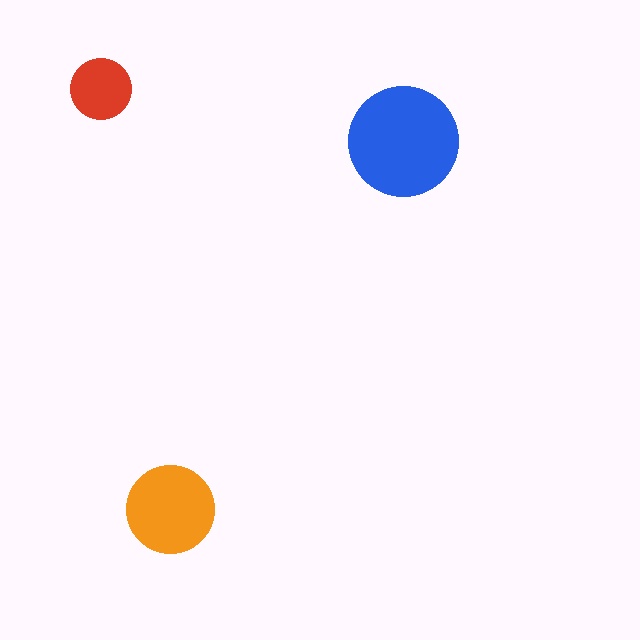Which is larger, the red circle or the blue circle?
The blue one.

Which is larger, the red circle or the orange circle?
The orange one.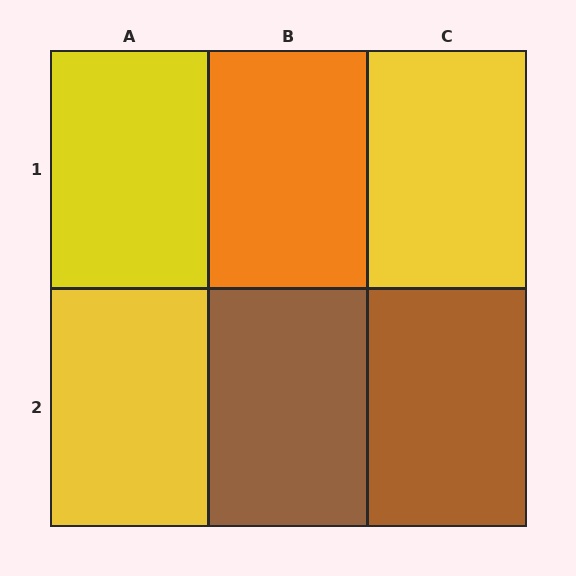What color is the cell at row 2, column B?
Brown.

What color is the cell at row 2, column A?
Yellow.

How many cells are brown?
2 cells are brown.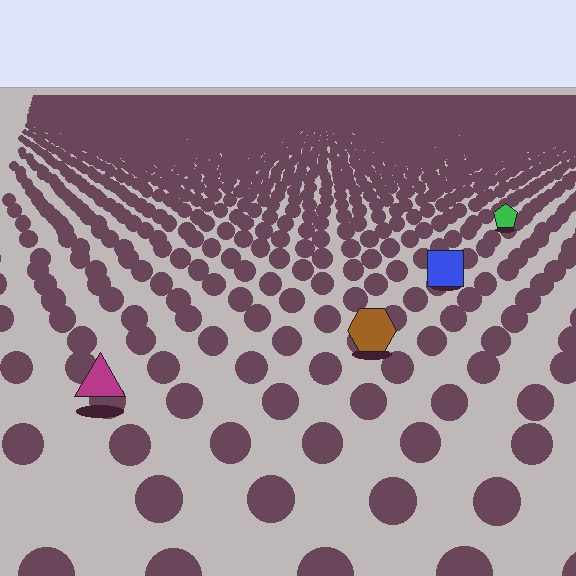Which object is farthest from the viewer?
The green pentagon is farthest from the viewer. It appears smaller and the ground texture around it is denser.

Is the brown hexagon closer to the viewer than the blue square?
Yes. The brown hexagon is closer — you can tell from the texture gradient: the ground texture is coarser near it.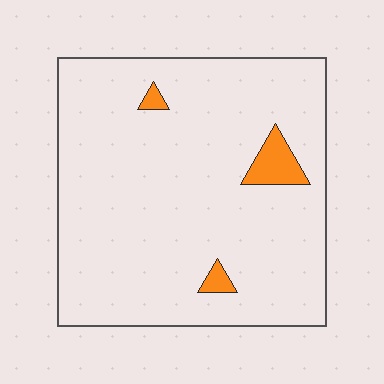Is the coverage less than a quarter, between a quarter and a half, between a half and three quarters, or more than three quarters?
Less than a quarter.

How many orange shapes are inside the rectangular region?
3.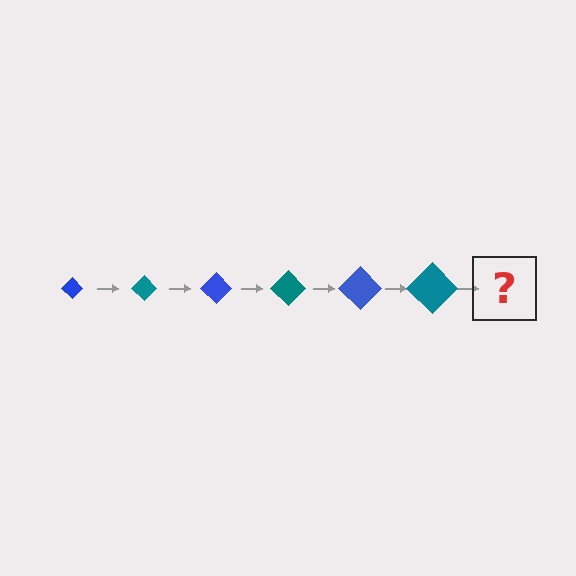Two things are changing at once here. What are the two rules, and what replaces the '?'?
The two rules are that the diamond grows larger each step and the color cycles through blue and teal. The '?' should be a blue diamond, larger than the previous one.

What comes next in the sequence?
The next element should be a blue diamond, larger than the previous one.